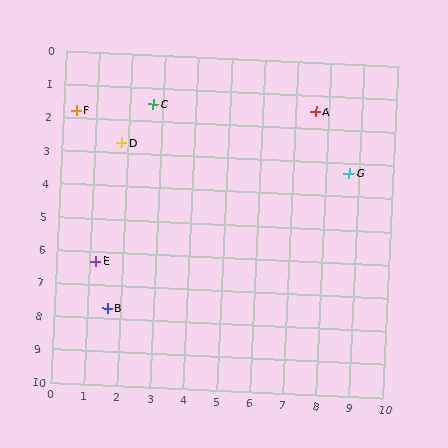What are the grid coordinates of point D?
Point D is at approximately (1.8, 2.7).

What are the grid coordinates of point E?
Point E is at approximately (1.2, 6.3).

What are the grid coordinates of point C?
Point C is at approximately (2.7, 1.5).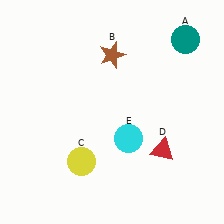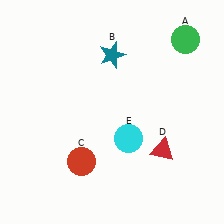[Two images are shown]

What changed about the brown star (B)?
In Image 1, B is brown. In Image 2, it changed to teal.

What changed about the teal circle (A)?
In Image 1, A is teal. In Image 2, it changed to green.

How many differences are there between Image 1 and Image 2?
There are 3 differences between the two images.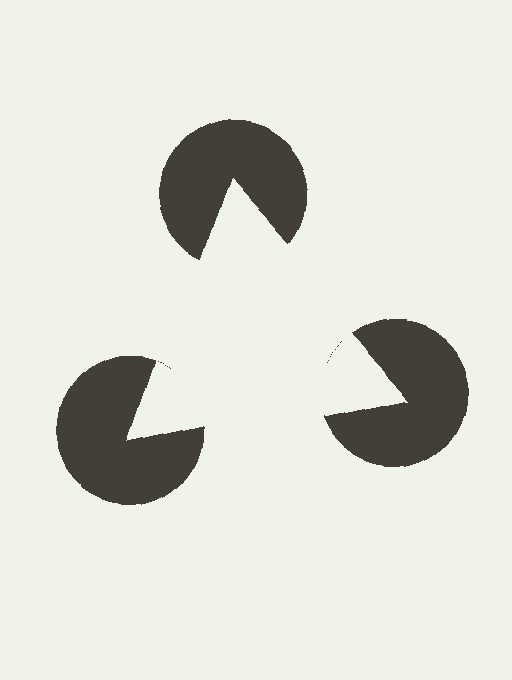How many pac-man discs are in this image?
There are 3 — one at each vertex of the illusory triangle.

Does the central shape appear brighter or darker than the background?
It typically appears slightly brighter than the background, even though no actual brightness change is drawn.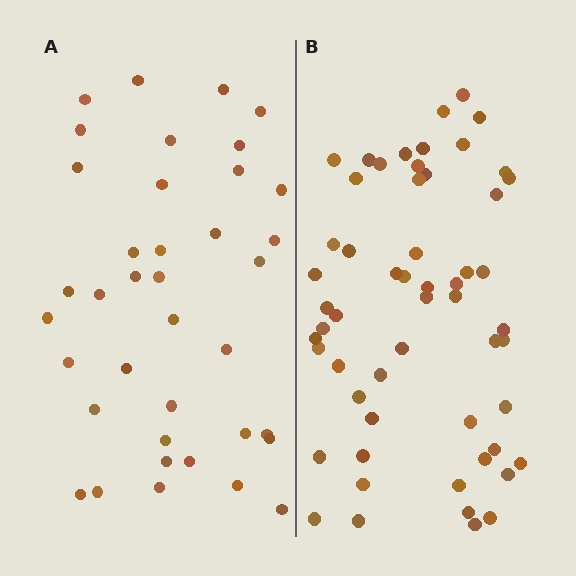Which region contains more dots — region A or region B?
Region B (the right region) has more dots.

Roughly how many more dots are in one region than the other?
Region B has approximately 20 more dots than region A.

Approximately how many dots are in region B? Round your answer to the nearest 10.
About 60 dots. (The exact count is 56, which rounds to 60.)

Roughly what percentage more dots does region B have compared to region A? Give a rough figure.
About 45% more.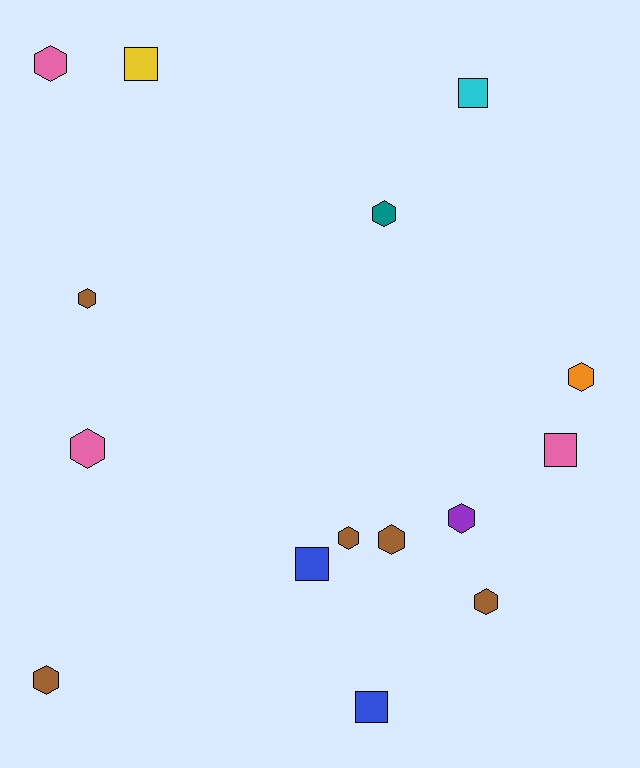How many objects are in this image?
There are 15 objects.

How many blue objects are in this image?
There are 2 blue objects.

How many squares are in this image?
There are 5 squares.